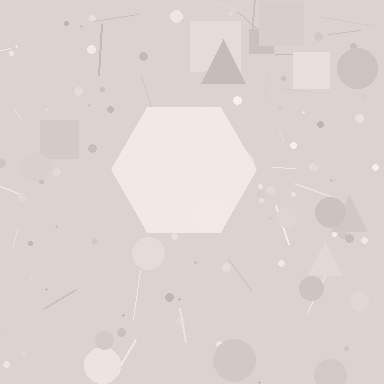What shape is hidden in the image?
A hexagon is hidden in the image.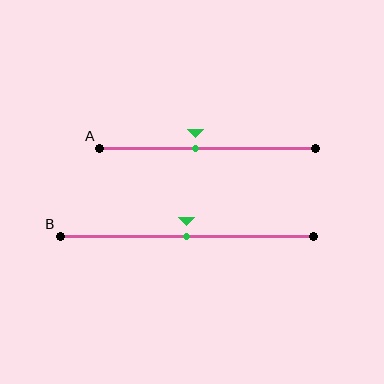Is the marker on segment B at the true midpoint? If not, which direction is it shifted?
Yes, the marker on segment B is at the true midpoint.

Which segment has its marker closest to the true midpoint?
Segment B has its marker closest to the true midpoint.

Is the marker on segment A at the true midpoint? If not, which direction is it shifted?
No, the marker on segment A is shifted to the left by about 5% of the segment length.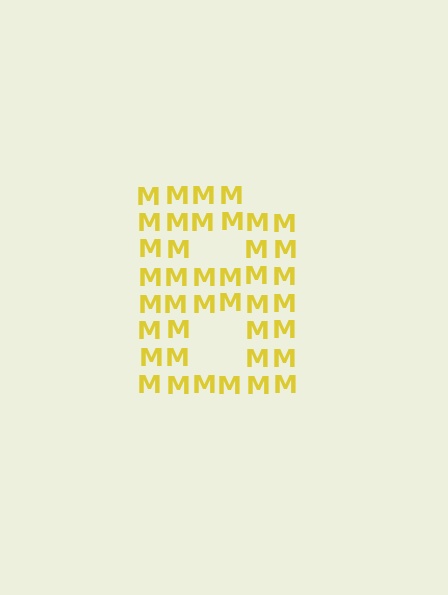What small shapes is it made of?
It is made of small letter M's.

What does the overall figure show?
The overall figure shows the letter B.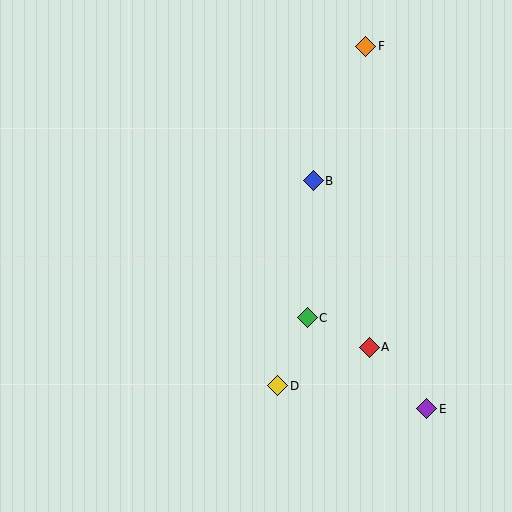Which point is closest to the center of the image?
Point C at (307, 318) is closest to the center.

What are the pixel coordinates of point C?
Point C is at (307, 318).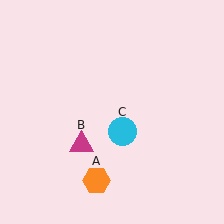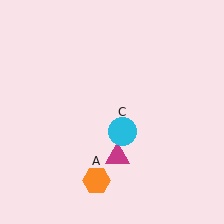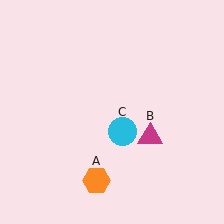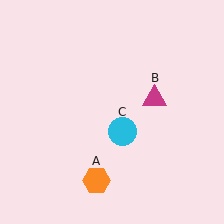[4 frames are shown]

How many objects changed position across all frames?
1 object changed position: magenta triangle (object B).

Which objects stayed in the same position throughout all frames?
Orange hexagon (object A) and cyan circle (object C) remained stationary.